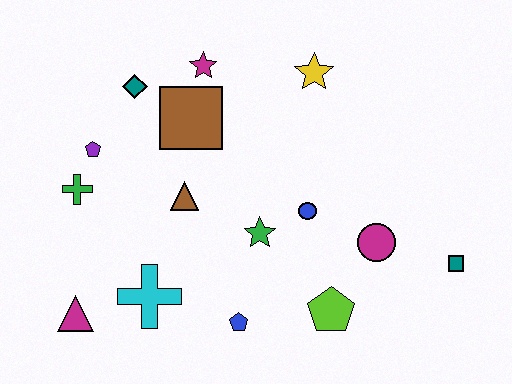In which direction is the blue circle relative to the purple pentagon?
The blue circle is to the right of the purple pentagon.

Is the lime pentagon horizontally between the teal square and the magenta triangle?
Yes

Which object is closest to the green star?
The blue circle is closest to the green star.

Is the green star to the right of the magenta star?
Yes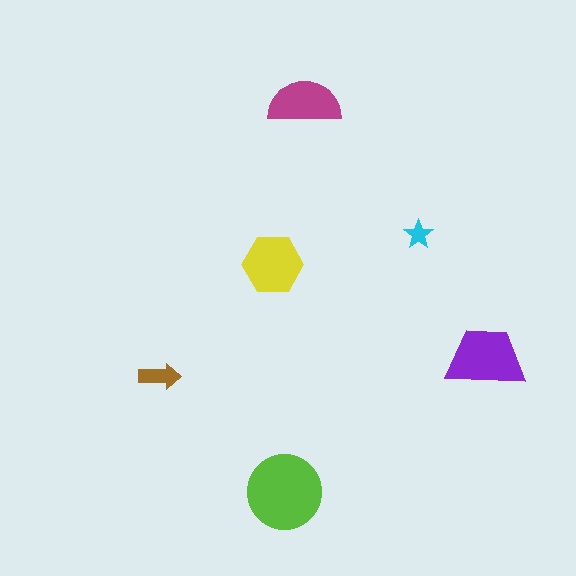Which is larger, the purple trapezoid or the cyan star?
The purple trapezoid.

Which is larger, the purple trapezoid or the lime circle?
The lime circle.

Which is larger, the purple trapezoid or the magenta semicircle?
The purple trapezoid.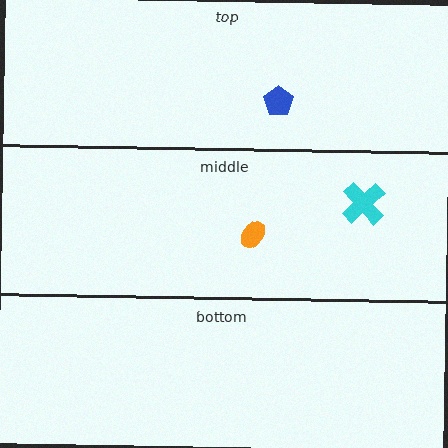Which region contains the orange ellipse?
The middle region.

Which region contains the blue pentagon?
The top region.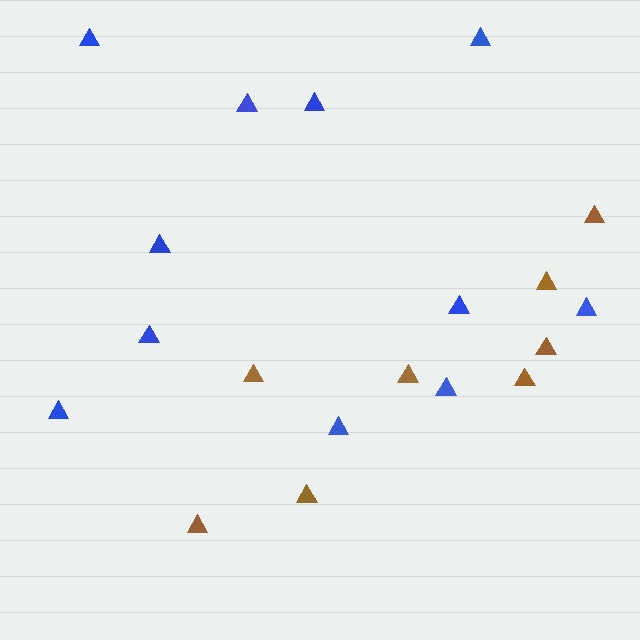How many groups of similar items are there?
There are 2 groups: one group of brown triangles (8) and one group of blue triangles (11).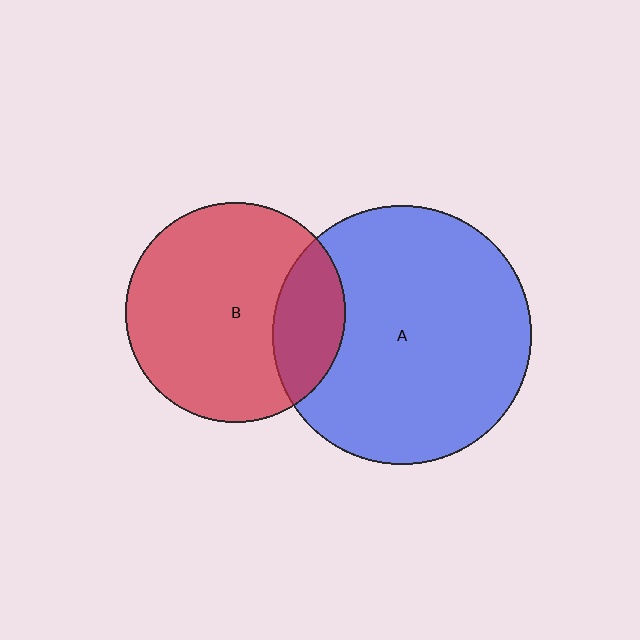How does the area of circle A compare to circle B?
Approximately 1.4 times.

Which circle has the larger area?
Circle A (blue).